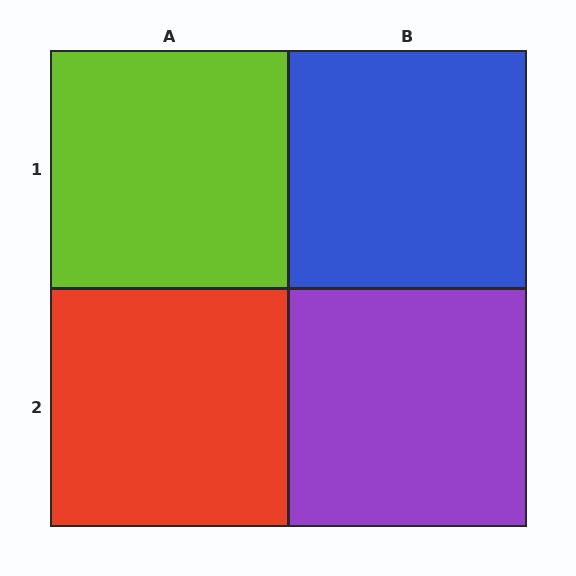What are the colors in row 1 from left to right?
Lime, blue.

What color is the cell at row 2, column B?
Purple.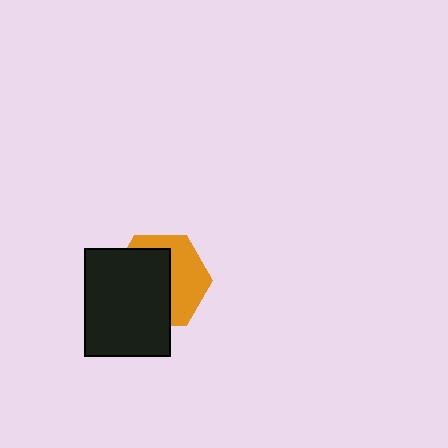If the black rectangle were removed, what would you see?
You would see the complete orange hexagon.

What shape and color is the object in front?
The object in front is a black rectangle.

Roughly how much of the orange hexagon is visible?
A small part of it is visible (roughly 43%).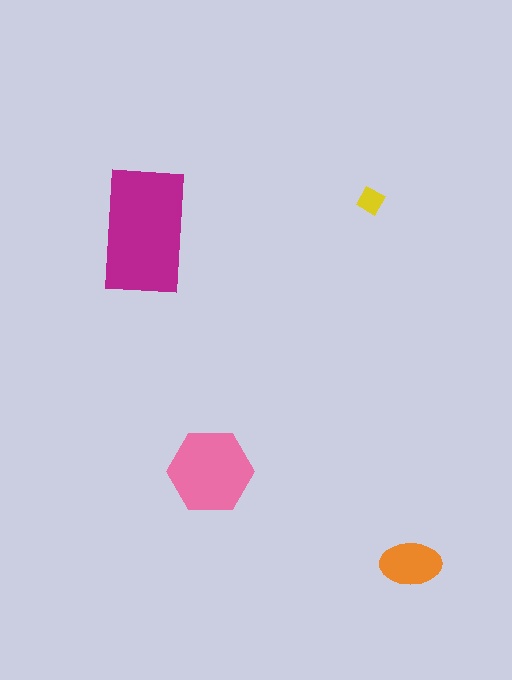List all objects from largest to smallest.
The magenta rectangle, the pink hexagon, the orange ellipse, the yellow diamond.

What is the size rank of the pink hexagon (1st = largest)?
2nd.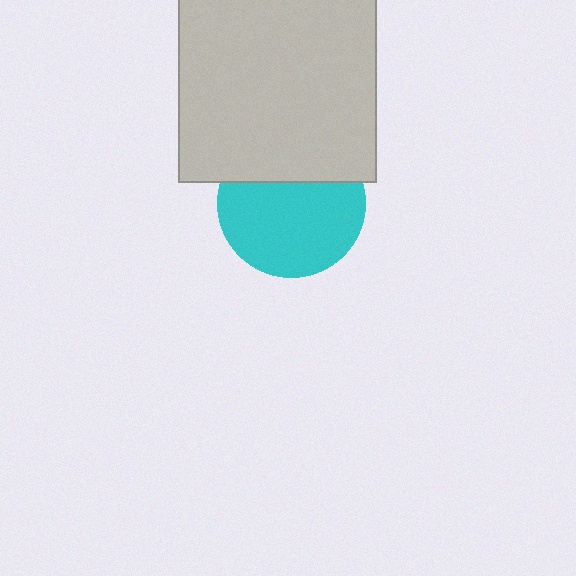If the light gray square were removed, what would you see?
You would see the complete cyan circle.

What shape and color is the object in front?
The object in front is a light gray square.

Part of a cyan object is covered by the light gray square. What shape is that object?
It is a circle.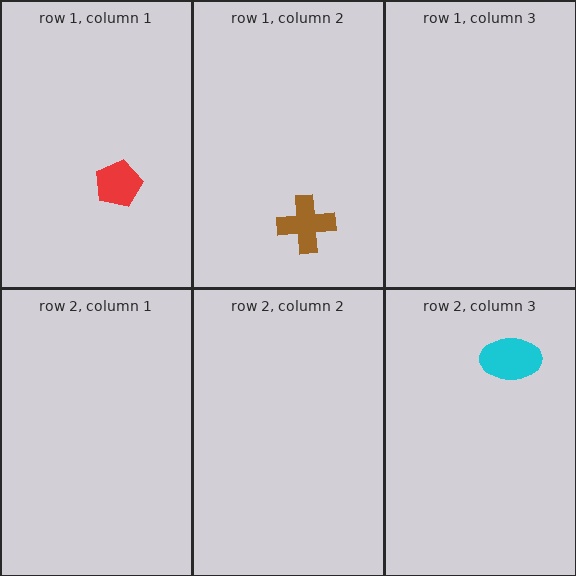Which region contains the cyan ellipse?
The row 2, column 3 region.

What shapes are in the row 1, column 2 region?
The brown cross.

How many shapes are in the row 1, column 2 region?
1.